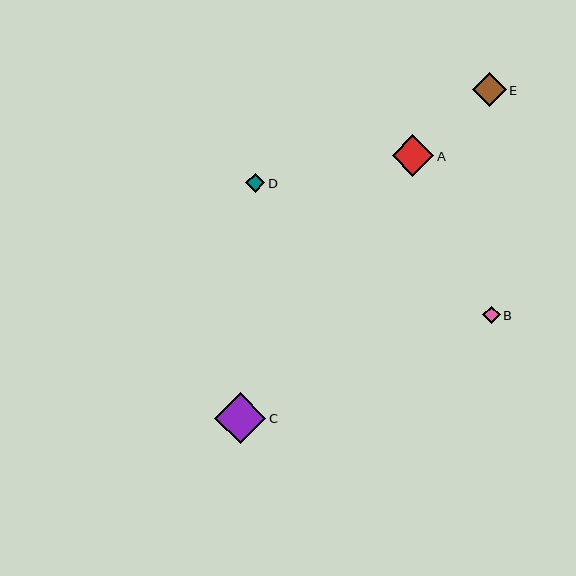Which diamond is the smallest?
Diamond B is the smallest with a size of approximately 17 pixels.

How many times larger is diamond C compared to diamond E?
Diamond C is approximately 1.5 times the size of diamond E.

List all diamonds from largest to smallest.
From largest to smallest: C, A, E, D, B.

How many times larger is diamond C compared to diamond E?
Diamond C is approximately 1.5 times the size of diamond E.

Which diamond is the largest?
Diamond C is the largest with a size of approximately 51 pixels.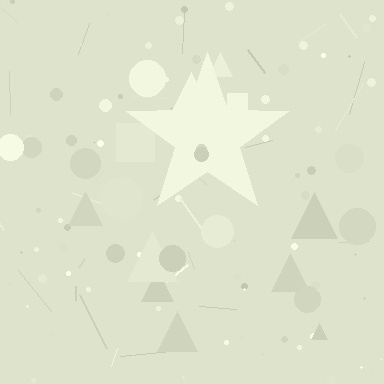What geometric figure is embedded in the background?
A star is embedded in the background.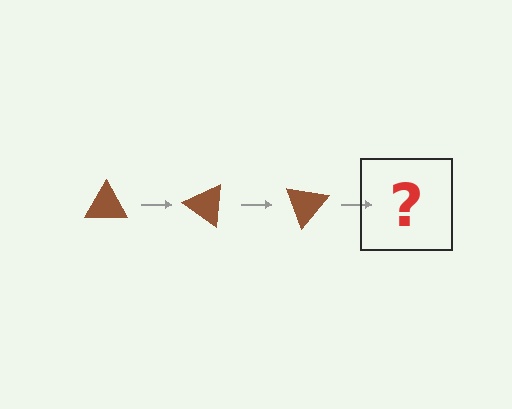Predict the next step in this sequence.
The next step is a brown triangle rotated 105 degrees.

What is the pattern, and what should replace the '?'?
The pattern is that the triangle rotates 35 degrees each step. The '?' should be a brown triangle rotated 105 degrees.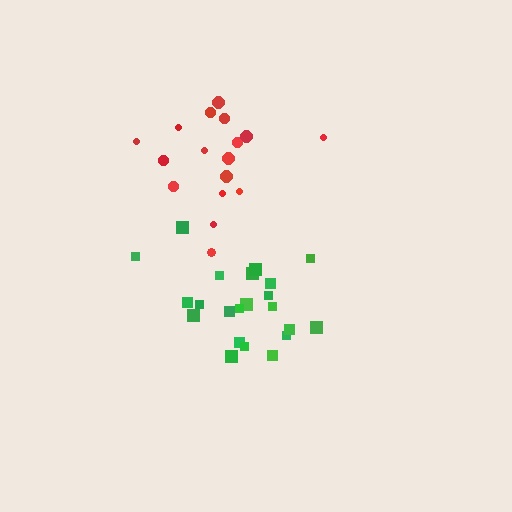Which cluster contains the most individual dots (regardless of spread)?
Green (22).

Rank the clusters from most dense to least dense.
green, red.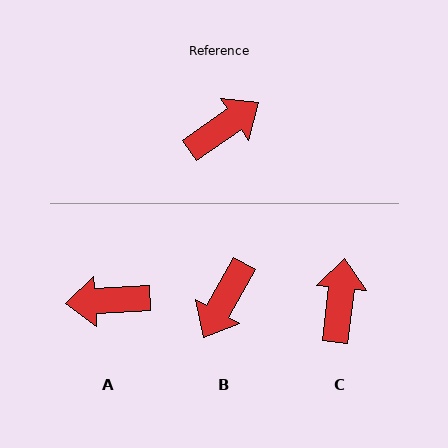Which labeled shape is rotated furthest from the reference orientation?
B, about 154 degrees away.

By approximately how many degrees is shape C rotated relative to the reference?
Approximately 49 degrees counter-clockwise.